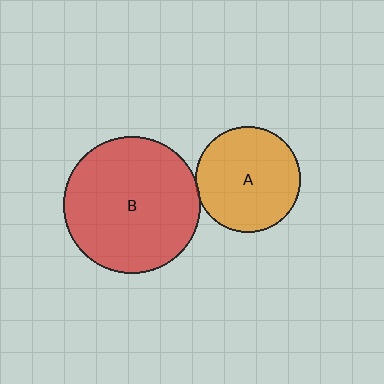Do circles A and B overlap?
Yes.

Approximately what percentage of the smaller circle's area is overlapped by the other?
Approximately 5%.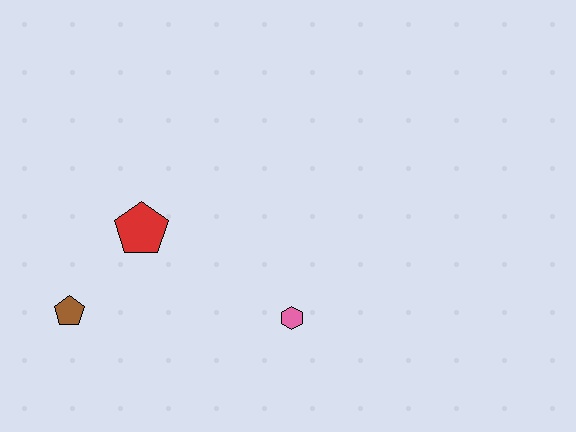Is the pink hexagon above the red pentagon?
No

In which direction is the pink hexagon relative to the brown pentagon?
The pink hexagon is to the right of the brown pentagon.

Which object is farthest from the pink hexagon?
The brown pentagon is farthest from the pink hexagon.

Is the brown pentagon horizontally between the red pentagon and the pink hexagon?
No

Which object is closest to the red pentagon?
The brown pentagon is closest to the red pentagon.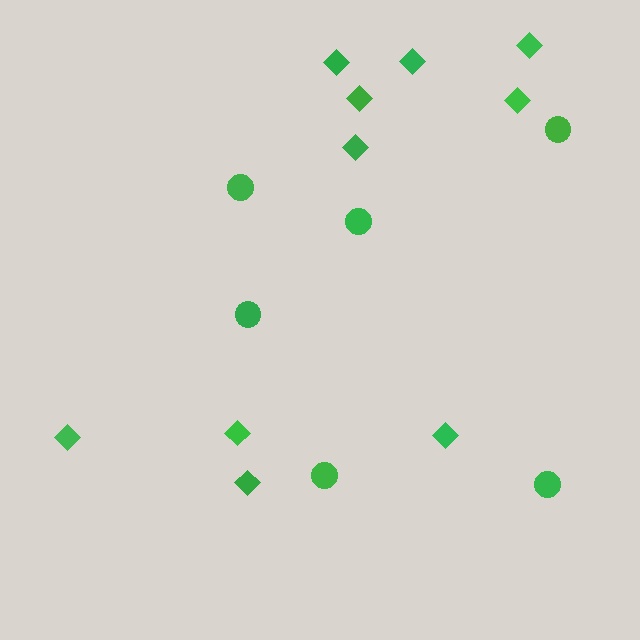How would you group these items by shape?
There are 2 groups: one group of circles (6) and one group of diamonds (10).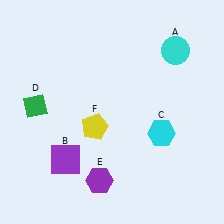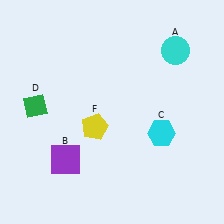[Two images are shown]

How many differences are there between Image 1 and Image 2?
There is 1 difference between the two images.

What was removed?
The purple hexagon (E) was removed in Image 2.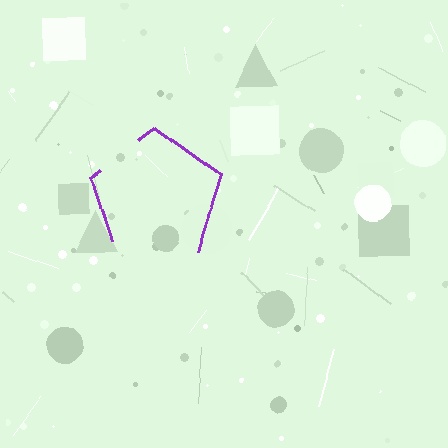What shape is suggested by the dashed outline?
The dashed outline suggests a pentagon.